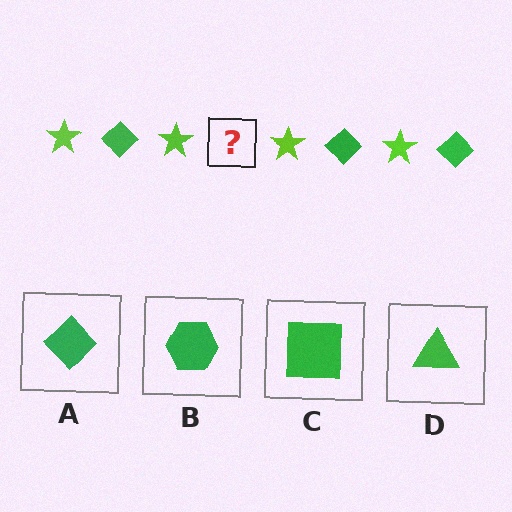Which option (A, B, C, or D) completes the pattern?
A.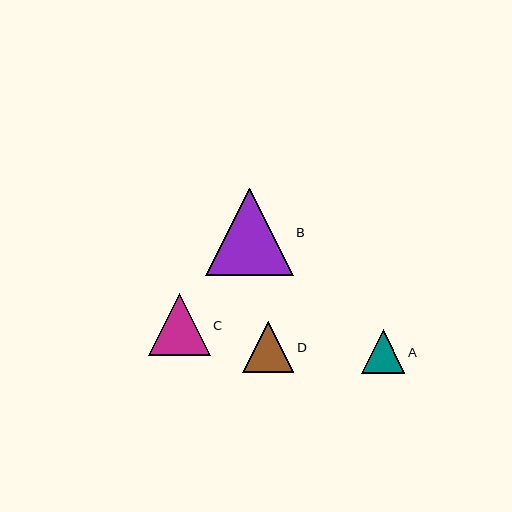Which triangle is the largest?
Triangle B is the largest with a size of approximately 88 pixels.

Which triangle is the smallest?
Triangle A is the smallest with a size of approximately 44 pixels.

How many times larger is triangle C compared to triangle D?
Triangle C is approximately 1.2 times the size of triangle D.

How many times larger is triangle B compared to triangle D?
Triangle B is approximately 1.7 times the size of triangle D.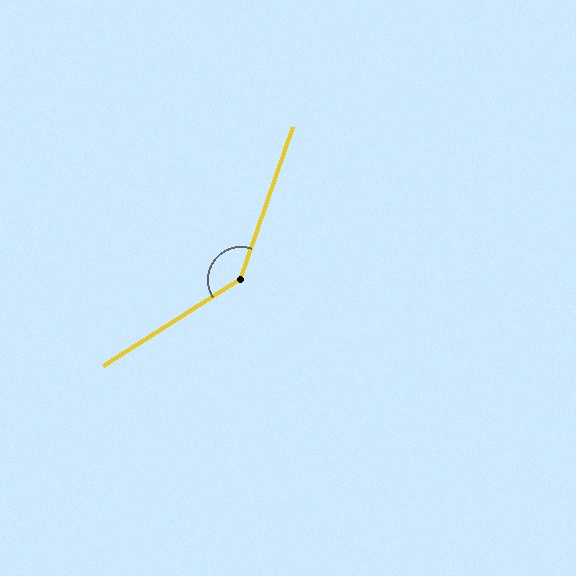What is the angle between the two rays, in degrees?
Approximately 141 degrees.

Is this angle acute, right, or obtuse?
It is obtuse.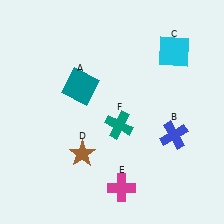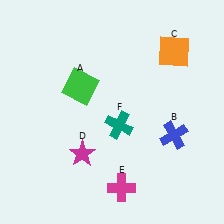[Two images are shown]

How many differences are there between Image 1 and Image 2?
There are 3 differences between the two images.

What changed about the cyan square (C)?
In Image 1, C is cyan. In Image 2, it changed to orange.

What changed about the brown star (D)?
In Image 1, D is brown. In Image 2, it changed to magenta.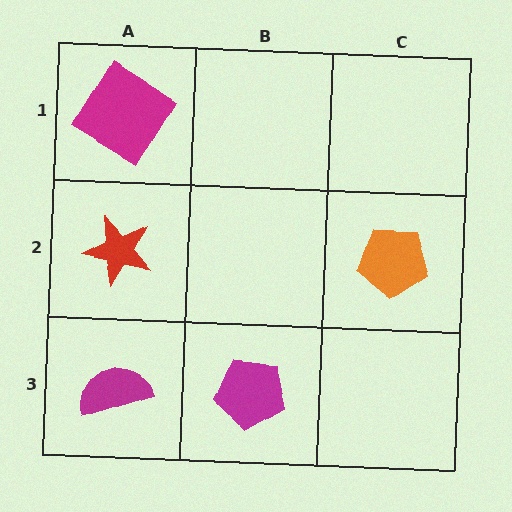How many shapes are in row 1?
1 shape.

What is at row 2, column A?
A red star.